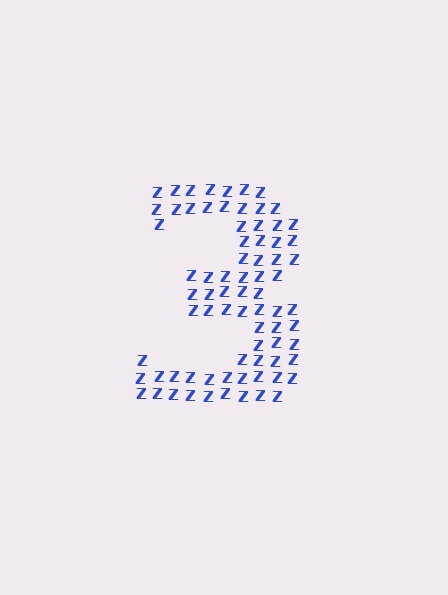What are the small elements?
The small elements are letter Z's.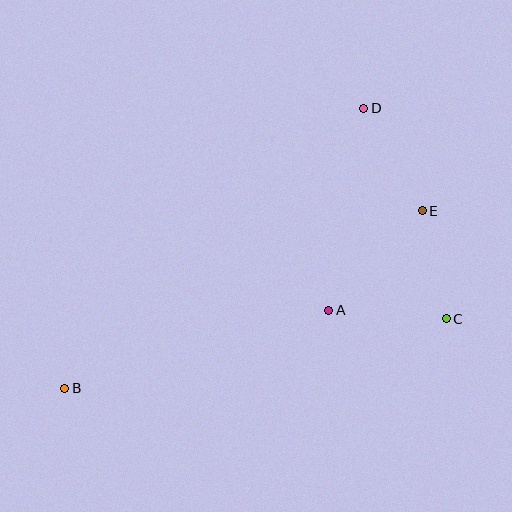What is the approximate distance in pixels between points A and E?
The distance between A and E is approximately 137 pixels.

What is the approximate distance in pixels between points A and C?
The distance between A and C is approximately 118 pixels.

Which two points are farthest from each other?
Points B and D are farthest from each other.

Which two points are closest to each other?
Points C and E are closest to each other.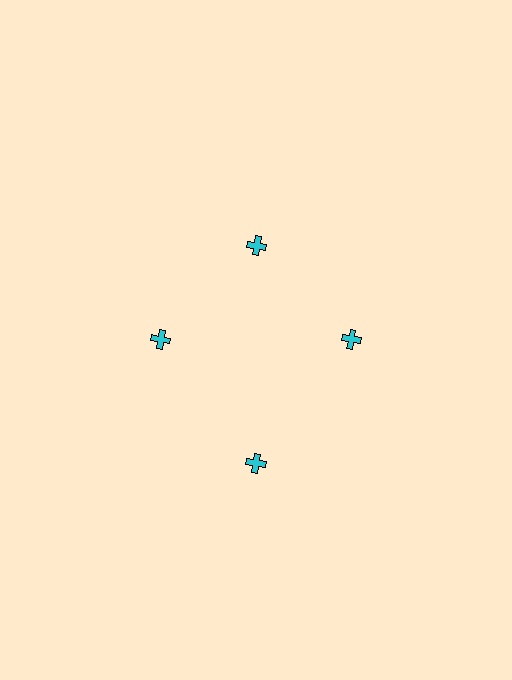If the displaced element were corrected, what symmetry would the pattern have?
It would have 4-fold rotational symmetry — the pattern would map onto itself every 90 degrees.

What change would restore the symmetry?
The symmetry would be restored by moving it inward, back onto the ring so that all 4 crosses sit at equal angles and equal distance from the center.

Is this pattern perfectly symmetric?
No. The 4 cyan crosses are arranged in a ring, but one element near the 6 o'clock position is pushed outward from the center, breaking the 4-fold rotational symmetry.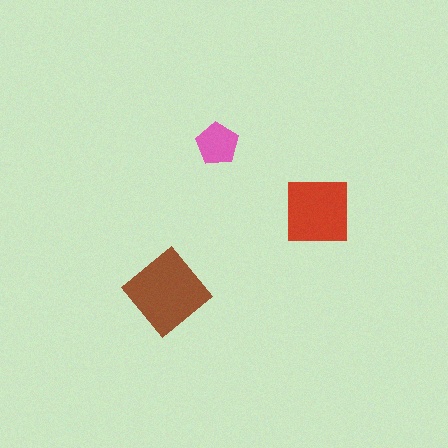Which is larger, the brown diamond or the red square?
The brown diamond.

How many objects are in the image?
There are 3 objects in the image.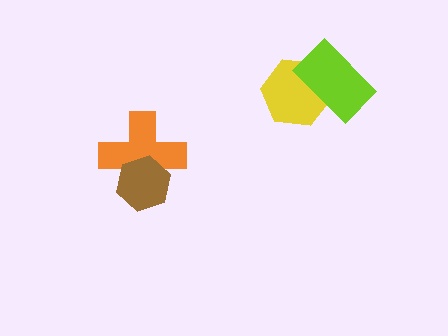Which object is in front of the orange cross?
The brown hexagon is in front of the orange cross.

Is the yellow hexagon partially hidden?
Yes, it is partially covered by another shape.